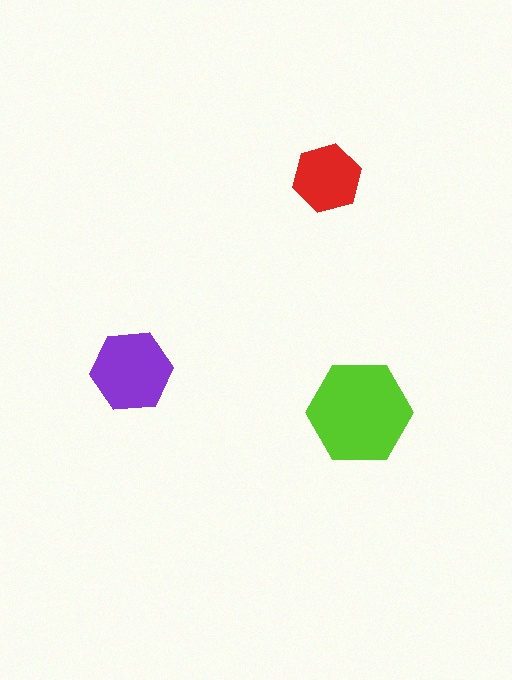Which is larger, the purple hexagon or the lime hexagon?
The lime one.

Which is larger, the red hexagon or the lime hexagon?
The lime one.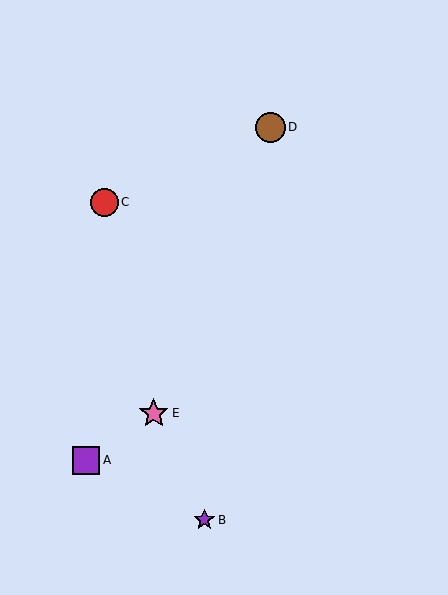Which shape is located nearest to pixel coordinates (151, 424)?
The pink star (labeled E) at (154, 413) is nearest to that location.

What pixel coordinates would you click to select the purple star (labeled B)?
Click at (204, 520) to select the purple star B.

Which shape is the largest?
The brown circle (labeled D) is the largest.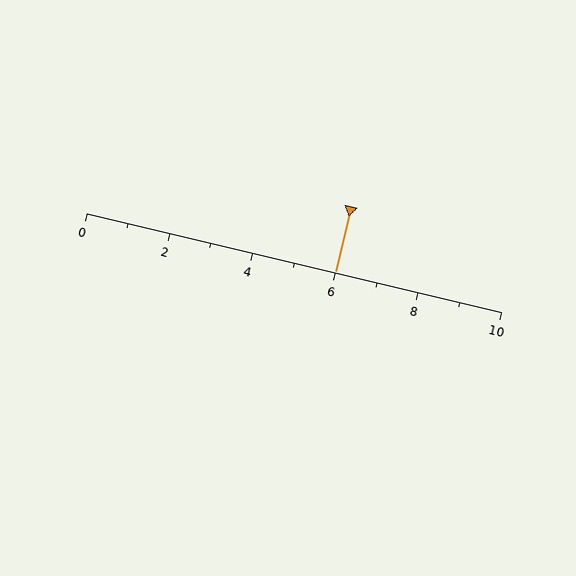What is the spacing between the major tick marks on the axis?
The major ticks are spaced 2 apart.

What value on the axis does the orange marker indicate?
The marker indicates approximately 6.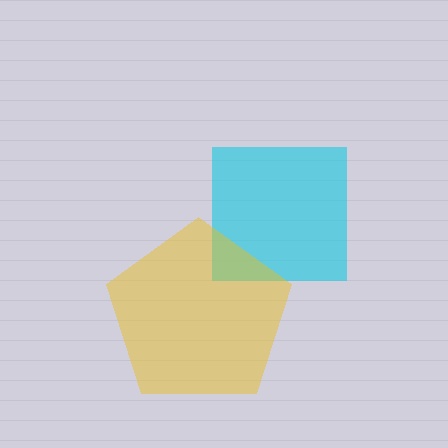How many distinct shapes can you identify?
There are 2 distinct shapes: a cyan square, a yellow pentagon.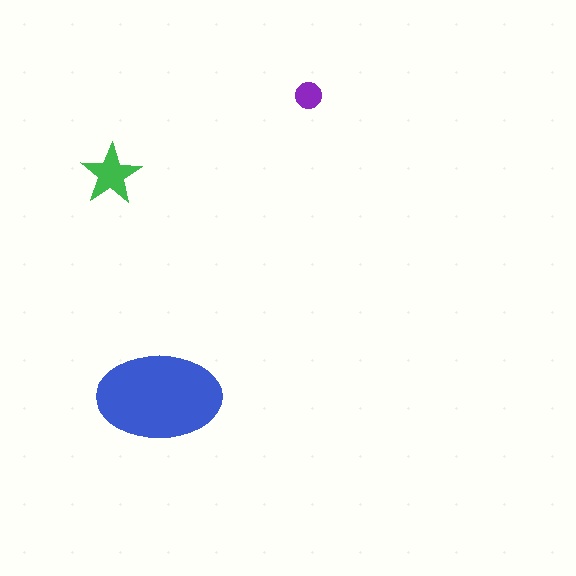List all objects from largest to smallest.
The blue ellipse, the green star, the purple circle.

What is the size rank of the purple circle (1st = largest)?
3rd.